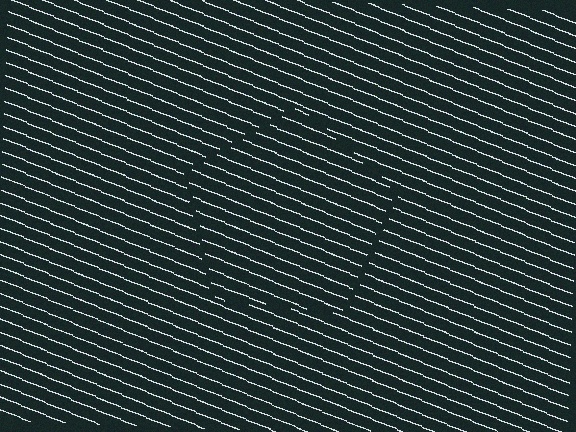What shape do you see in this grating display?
An illusory pentagon. The interior of the shape contains the same grating, shifted by half a period — the contour is defined by the phase discontinuity where line-ends from the inner and outer gratings abut.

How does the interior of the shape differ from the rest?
The interior of the shape contains the same grating, shifted by half a period — the contour is defined by the phase discontinuity where line-ends from the inner and outer gratings abut.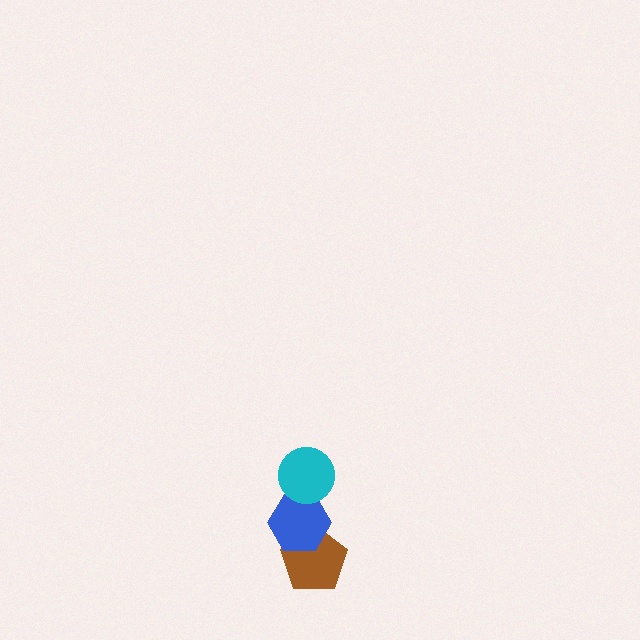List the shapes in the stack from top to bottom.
From top to bottom: the cyan circle, the blue hexagon, the brown pentagon.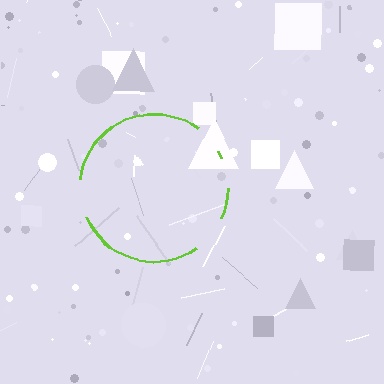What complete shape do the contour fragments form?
The contour fragments form a circle.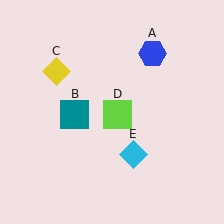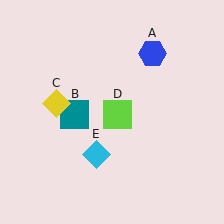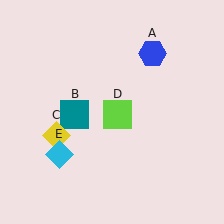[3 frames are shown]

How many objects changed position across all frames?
2 objects changed position: yellow diamond (object C), cyan diamond (object E).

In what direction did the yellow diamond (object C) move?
The yellow diamond (object C) moved down.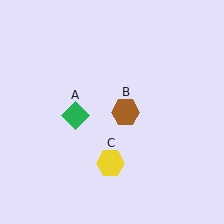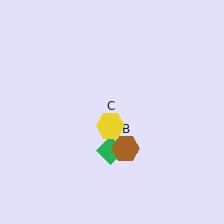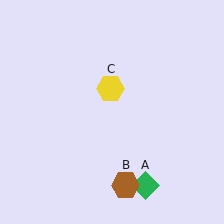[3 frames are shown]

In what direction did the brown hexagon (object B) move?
The brown hexagon (object B) moved down.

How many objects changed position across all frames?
3 objects changed position: green diamond (object A), brown hexagon (object B), yellow hexagon (object C).